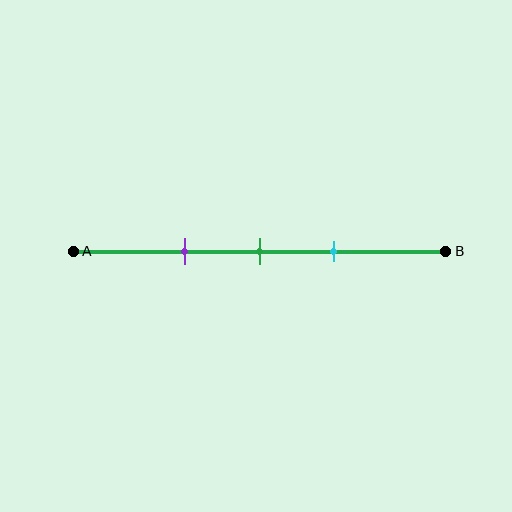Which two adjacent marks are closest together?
The green and cyan marks are the closest adjacent pair.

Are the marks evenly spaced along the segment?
Yes, the marks are approximately evenly spaced.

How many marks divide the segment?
There are 3 marks dividing the segment.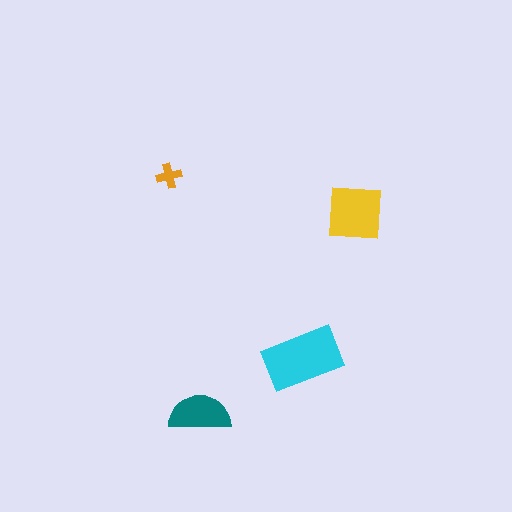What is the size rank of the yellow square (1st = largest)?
2nd.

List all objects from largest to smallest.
The cyan rectangle, the yellow square, the teal semicircle, the orange cross.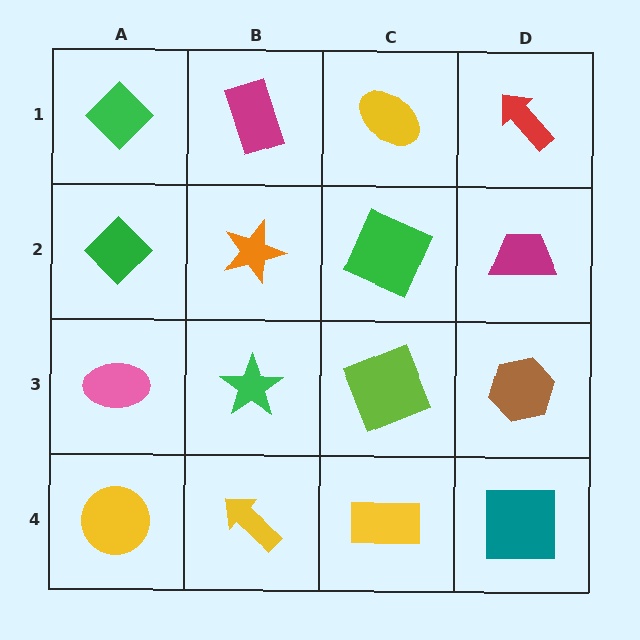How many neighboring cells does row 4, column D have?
2.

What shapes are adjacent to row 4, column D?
A brown hexagon (row 3, column D), a yellow rectangle (row 4, column C).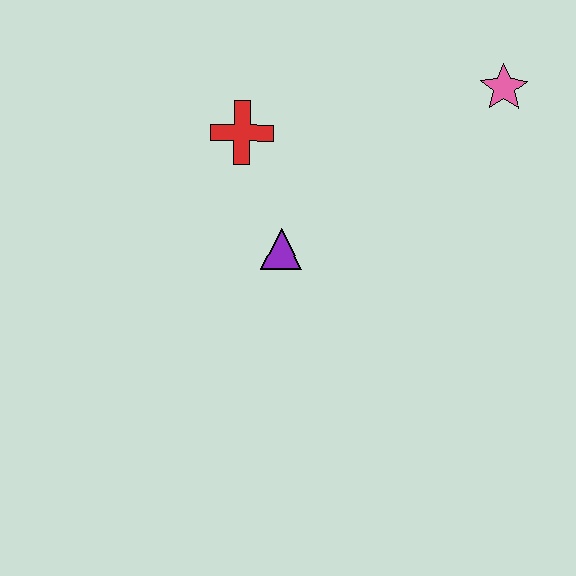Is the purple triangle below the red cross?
Yes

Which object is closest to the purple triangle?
The red cross is closest to the purple triangle.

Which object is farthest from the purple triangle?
The pink star is farthest from the purple triangle.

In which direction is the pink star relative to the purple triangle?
The pink star is to the right of the purple triangle.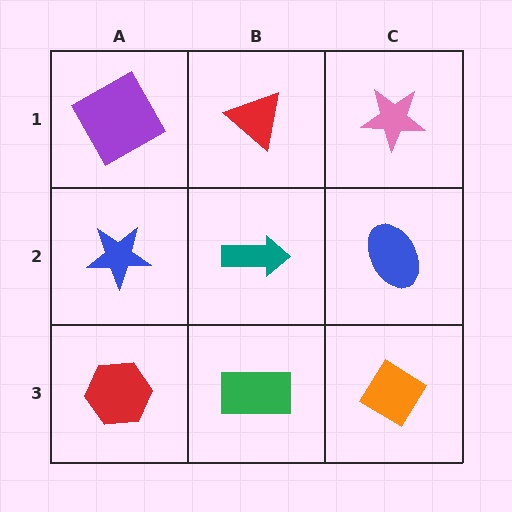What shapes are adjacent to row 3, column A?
A blue star (row 2, column A), a green rectangle (row 3, column B).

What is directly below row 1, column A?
A blue star.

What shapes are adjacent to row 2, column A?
A purple square (row 1, column A), a red hexagon (row 3, column A), a teal arrow (row 2, column B).